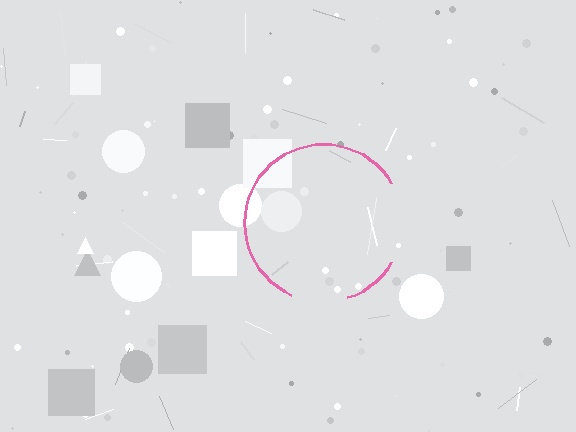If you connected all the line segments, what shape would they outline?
They would outline a circle.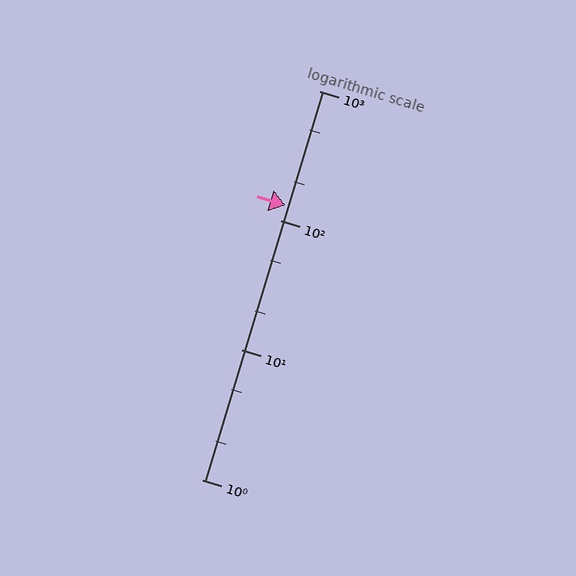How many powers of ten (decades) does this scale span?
The scale spans 3 decades, from 1 to 1000.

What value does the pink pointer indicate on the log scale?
The pointer indicates approximately 130.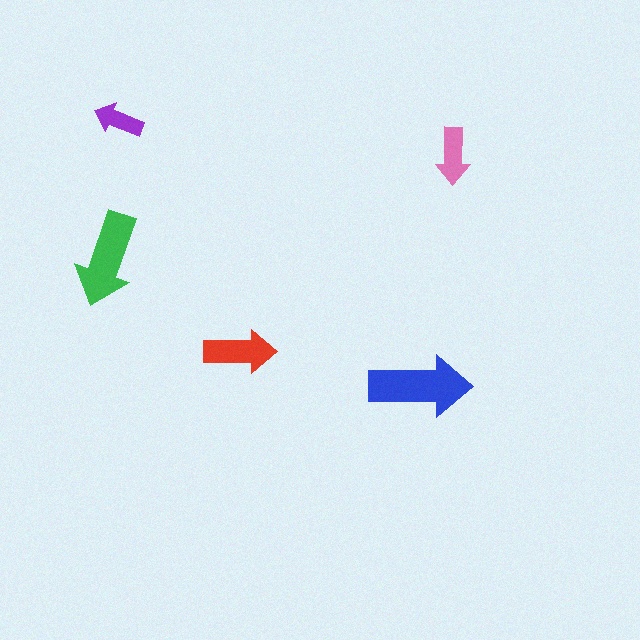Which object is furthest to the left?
The green arrow is leftmost.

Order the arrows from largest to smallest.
the blue one, the green one, the red one, the pink one, the purple one.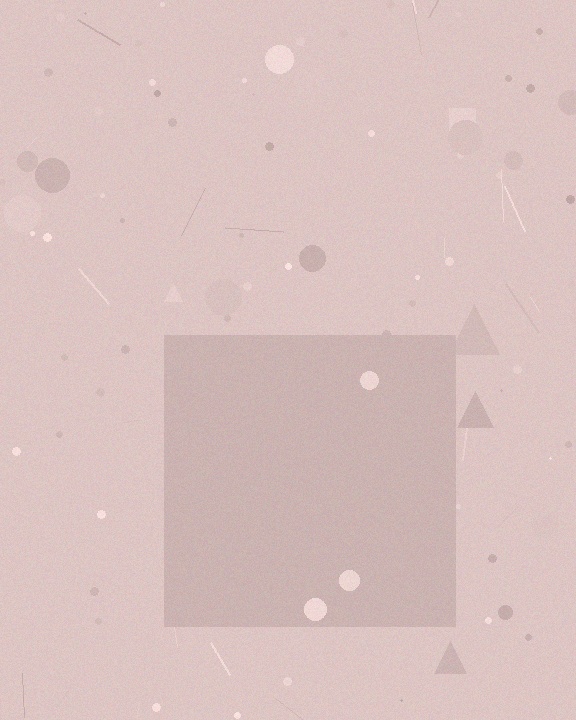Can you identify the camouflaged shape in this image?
The camouflaged shape is a square.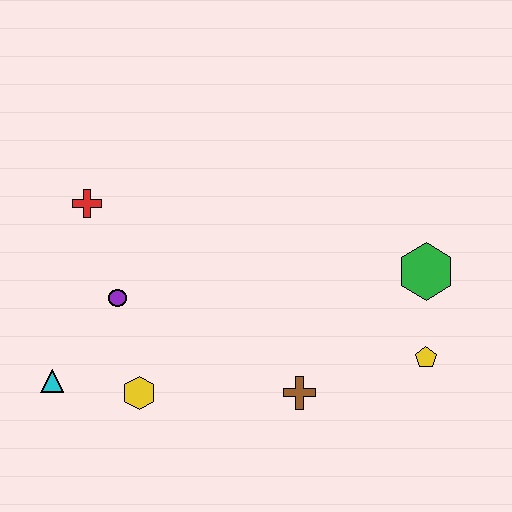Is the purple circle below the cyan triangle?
No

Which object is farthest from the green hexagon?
The cyan triangle is farthest from the green hexagon.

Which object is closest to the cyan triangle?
The yellow hexagon is closest to the cyan triangle.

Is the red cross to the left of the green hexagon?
Yes